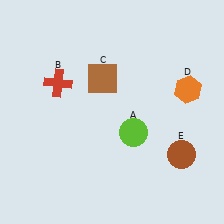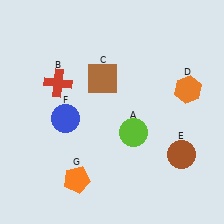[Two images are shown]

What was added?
A blue circle (F), an orange pentagon (G) were added in Image 2.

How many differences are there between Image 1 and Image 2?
There are 2 differences between the two images.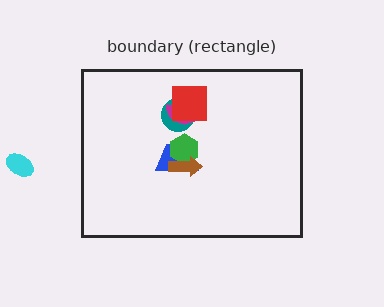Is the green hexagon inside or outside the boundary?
Inside.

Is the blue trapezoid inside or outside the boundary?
Inside.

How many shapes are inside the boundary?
6 inside, 1 outside.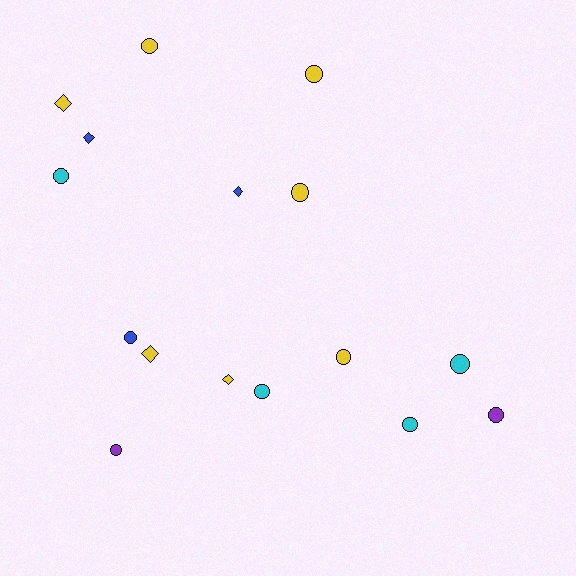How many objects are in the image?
There are 16 objects.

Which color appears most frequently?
Yellow, with 7 objects.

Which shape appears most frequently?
Circle, with 11 objects.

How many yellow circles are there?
There are 4 yellow circles.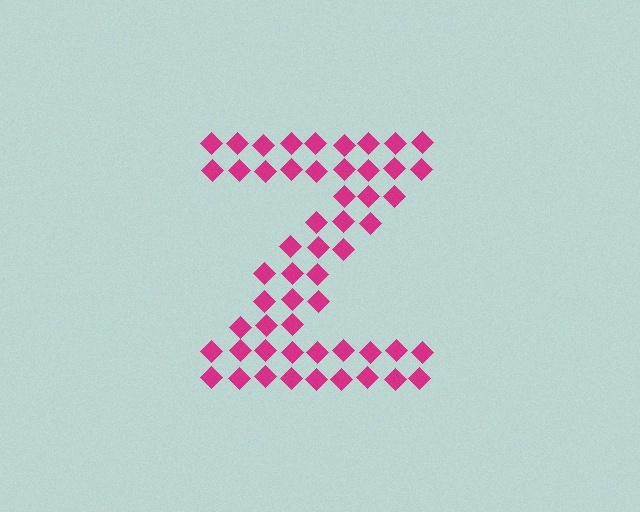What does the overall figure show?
The overall figure shows the letter Z.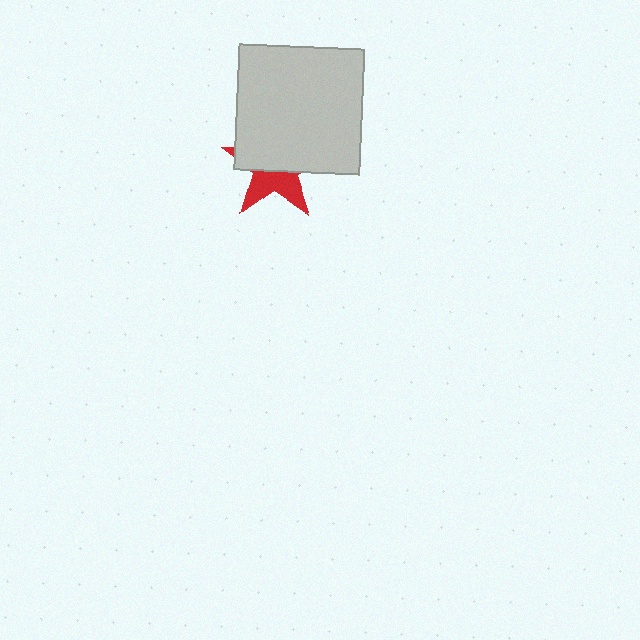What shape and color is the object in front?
The object in front is a light gray square.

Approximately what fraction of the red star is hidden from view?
Roughly 58% of the red star is hidden behind the light gray square.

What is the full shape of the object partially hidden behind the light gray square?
The partially hidden object is a red star.